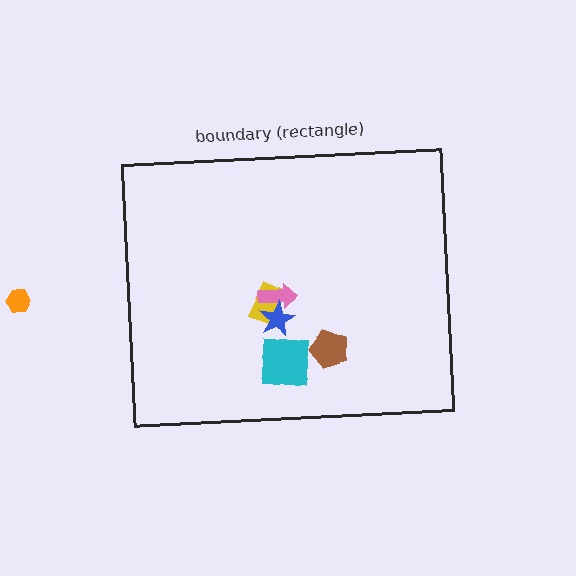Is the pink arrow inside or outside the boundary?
Inside.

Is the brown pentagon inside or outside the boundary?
Inside.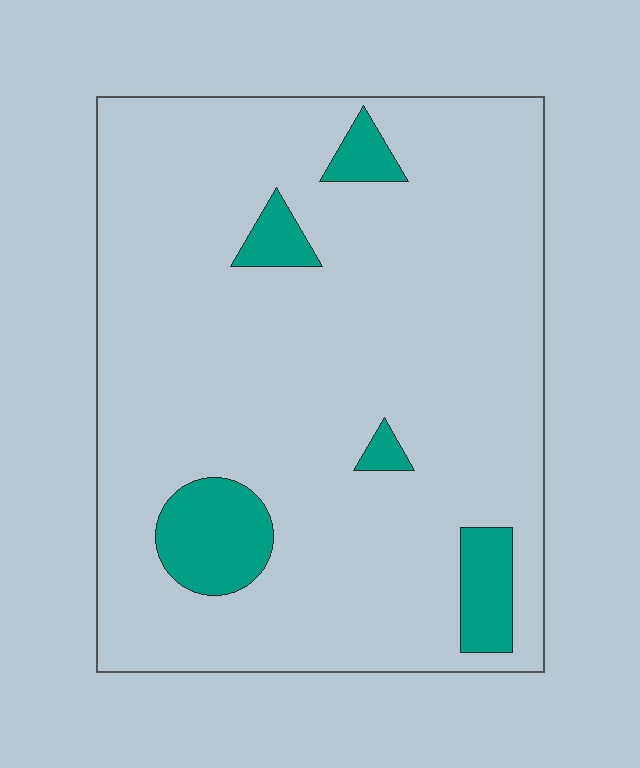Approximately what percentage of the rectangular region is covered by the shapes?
Approximately 10%.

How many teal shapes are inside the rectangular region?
5.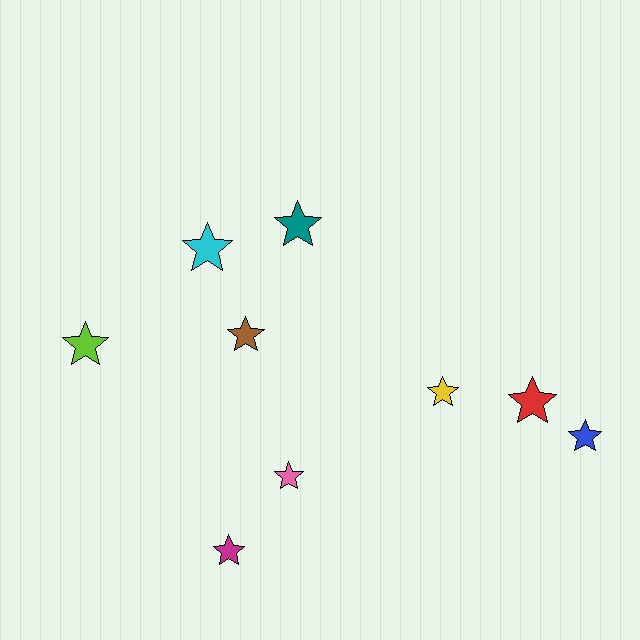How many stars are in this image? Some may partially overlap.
There are 9 stars.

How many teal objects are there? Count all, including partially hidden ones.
There is 1 teal object.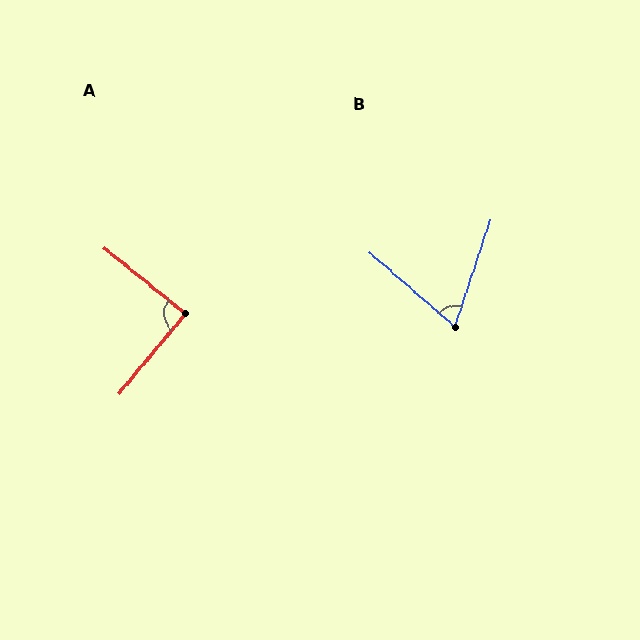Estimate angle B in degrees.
Approximately 67 degrees.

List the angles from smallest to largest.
B (67°), A (89°).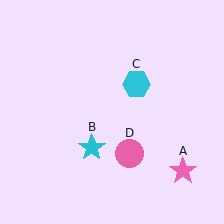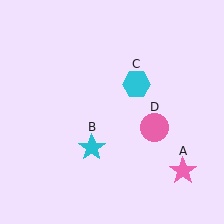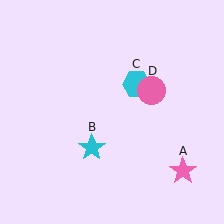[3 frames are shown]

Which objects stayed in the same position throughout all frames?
Pink star (object A) and cyan star (object B) and cyan hexagon (object C) remained stationary.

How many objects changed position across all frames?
1 object changed position: pink circle (object D).